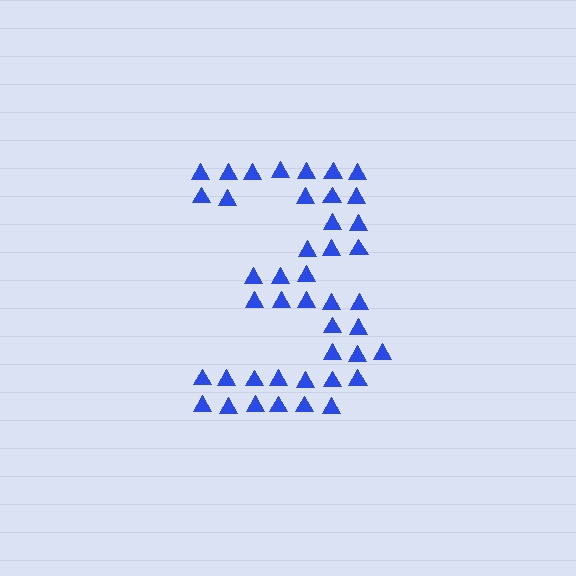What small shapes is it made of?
It is made of small triangles.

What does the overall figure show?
The overall figure shows the digit 3.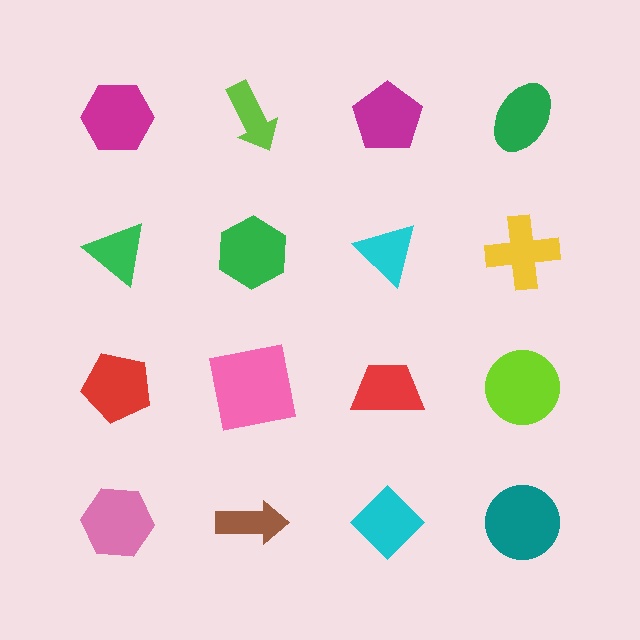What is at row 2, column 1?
A green triangle.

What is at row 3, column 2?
A pink square.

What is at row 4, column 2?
A brown arrow.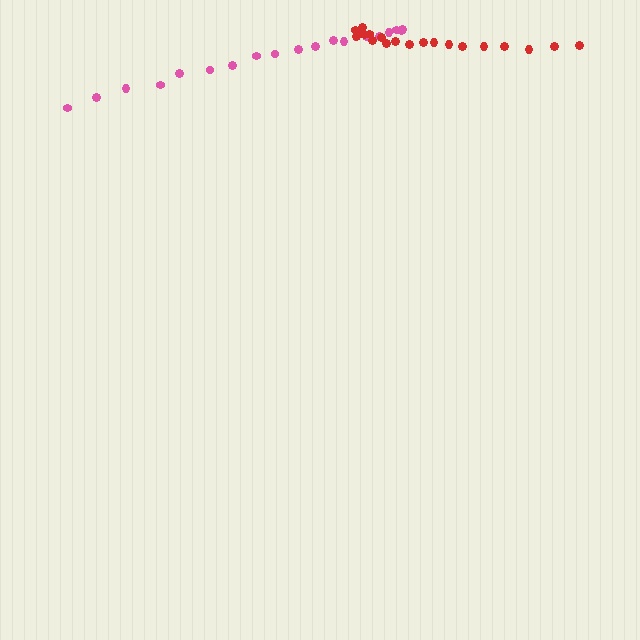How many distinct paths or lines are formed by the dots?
There are 2 distinct paths.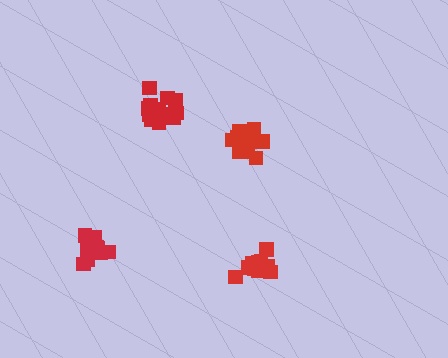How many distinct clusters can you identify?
There are 4 distinct clusters.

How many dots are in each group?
Group 1: 10 dots, Group 2: 12 dots, Group 3: 16 dots, Group 4: 13 dots (51 total).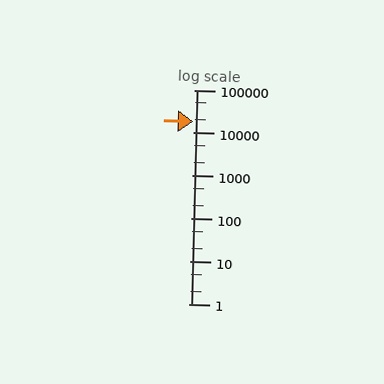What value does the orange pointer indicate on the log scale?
The pointer indicates approximately 18000.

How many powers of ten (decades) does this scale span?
The scale spans 5 decades, from 1 to 100000.